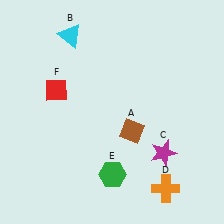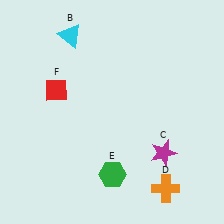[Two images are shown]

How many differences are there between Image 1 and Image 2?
There is 1 difference between the two images.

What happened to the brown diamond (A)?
The brown diamond (A) was removed in Image 2. It was in the bottom-right area of Image 1.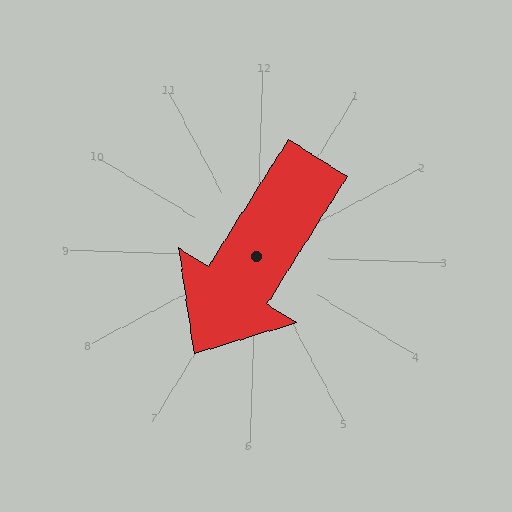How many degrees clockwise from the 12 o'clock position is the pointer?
Approximately 211 degrees.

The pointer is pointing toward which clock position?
Roughly 7 o'clock.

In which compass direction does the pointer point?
Southwest.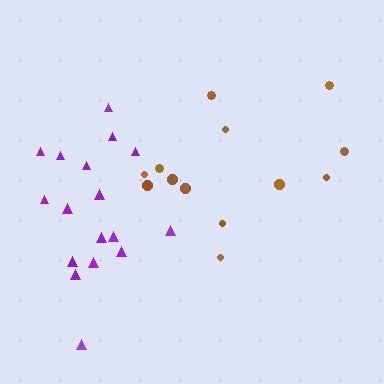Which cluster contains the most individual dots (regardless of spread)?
Purple (17).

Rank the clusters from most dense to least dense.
purple, brown.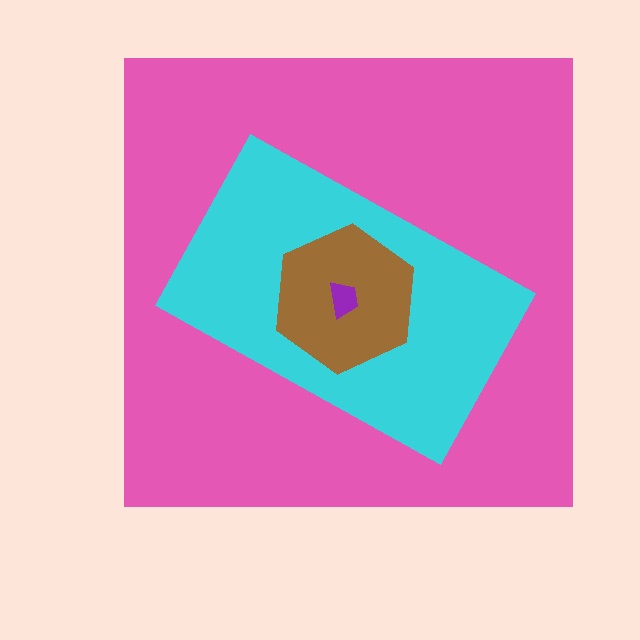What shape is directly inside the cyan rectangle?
The brown hexagon.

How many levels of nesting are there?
4.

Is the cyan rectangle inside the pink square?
Yes.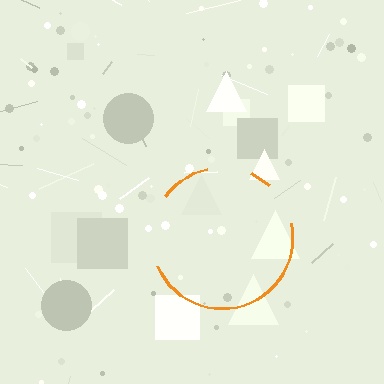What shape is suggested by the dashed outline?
The dashed outline suggests a circle.